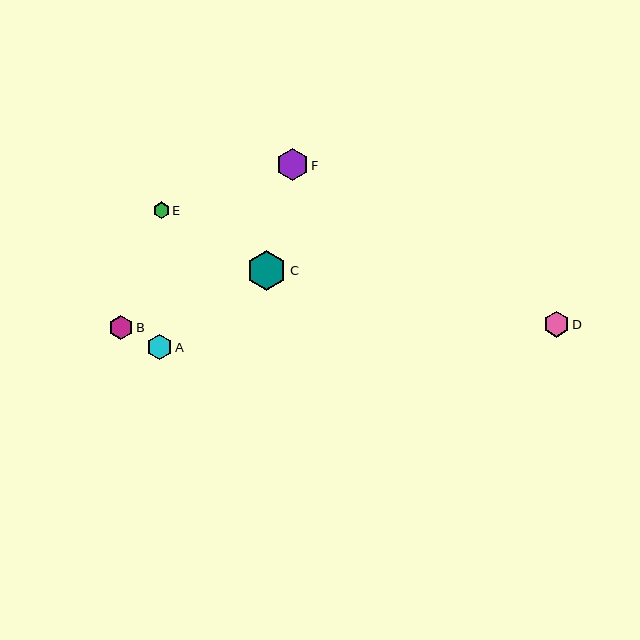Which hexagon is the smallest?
Hexagon E is the smallest with a size of approximately 16 pixels.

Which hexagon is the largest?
Hexagon C is the largest with a size of approximately 40 pixels.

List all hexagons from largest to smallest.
From largest to smallest: C, F, D, A, B, E.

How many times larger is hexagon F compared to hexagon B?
Hexagon F is approximately 1.3 times the size of hexagon B.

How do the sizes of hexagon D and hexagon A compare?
Hexagon D and hexagon A are approximately the same size.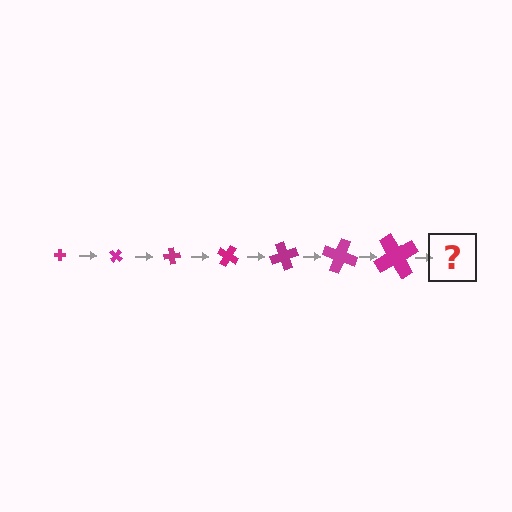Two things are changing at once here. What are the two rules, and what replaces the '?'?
The two rules are that the cross grows larger each step and it rotates 40 degrees each step. The '?' should be a cross, larger than the previous one and rotated 280 degrees from the start.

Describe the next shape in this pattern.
It should be a cross, larger than the previous one and rotated 280 degrees from the start.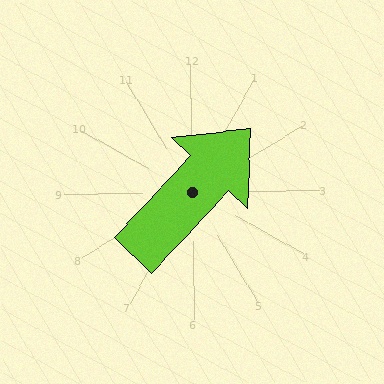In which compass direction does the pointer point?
Northeast.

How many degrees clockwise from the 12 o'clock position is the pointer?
Approximately 44 degrees.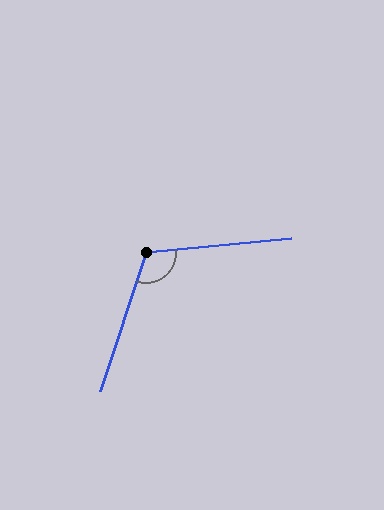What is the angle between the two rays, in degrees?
Approximately 114 degrees.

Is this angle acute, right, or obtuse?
It is obtuse.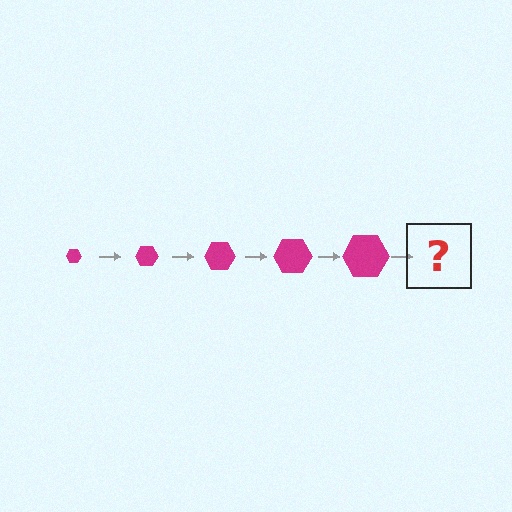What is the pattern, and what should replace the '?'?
The pattern is that the hexagon gets progressively larger each step. The '?' should be a magenta hexagon, larger than the previous one.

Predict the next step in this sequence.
The next step is a magenta hexagon, larger than the previous one.